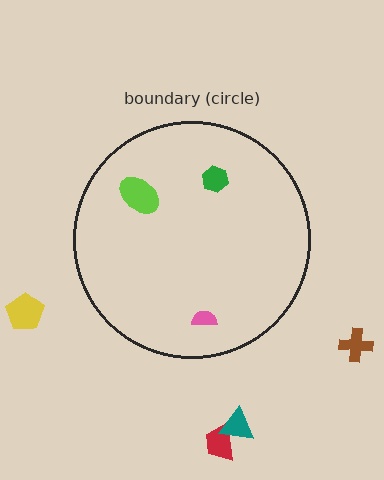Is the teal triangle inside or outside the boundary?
Outside.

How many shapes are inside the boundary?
3 inside, 4 outside.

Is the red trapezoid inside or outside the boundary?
Outside.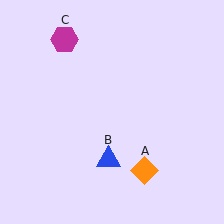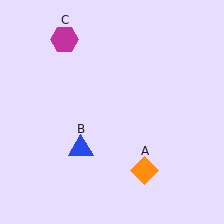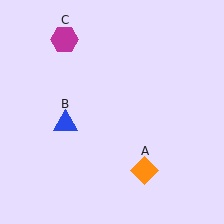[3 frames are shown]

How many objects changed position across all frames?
1 object changed position: blue triangle (object B).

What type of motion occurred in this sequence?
The blue triangle (object B) rotated clockwise around the center of the scene.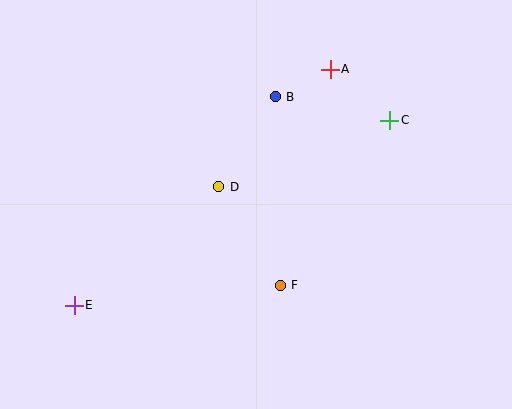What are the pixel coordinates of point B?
Point B is at (275, 97).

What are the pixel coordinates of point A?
Point A is at (330, 69).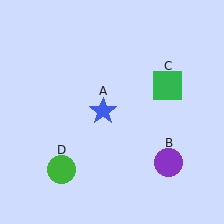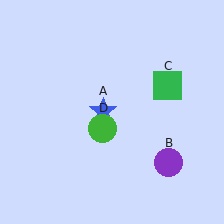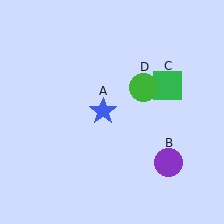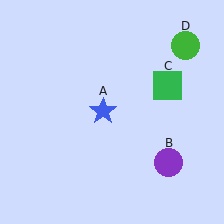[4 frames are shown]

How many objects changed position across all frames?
1 object changed position: green circle (object D).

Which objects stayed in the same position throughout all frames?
Blue star (object A) and purple circle (object B) and green square (object C) remained stationary.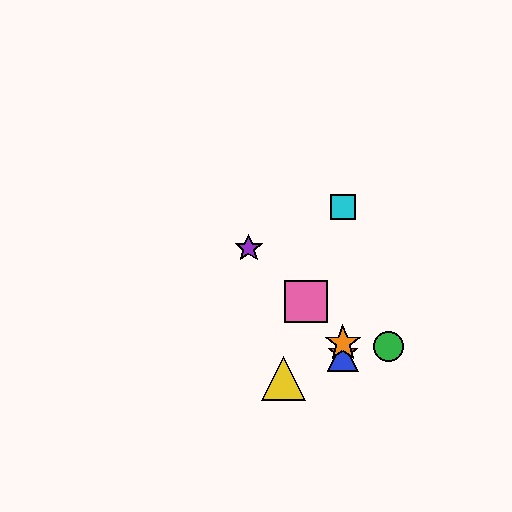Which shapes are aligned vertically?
The red star, the blue triangle, the orange star, the cyan square are aligned vertically.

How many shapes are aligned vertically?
4 shapes (the red star, the blue triangle, the orange star, the cyan square) are aligned vertically.